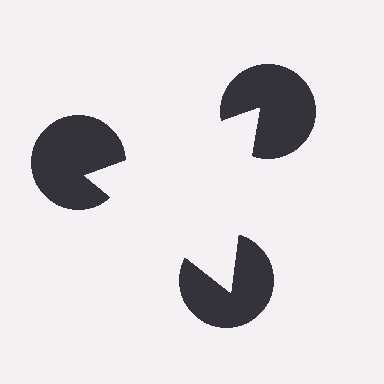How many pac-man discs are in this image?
There are 3 — one at each vertex of the illusory triangle.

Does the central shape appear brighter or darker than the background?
It typically appears slightly brighter than the background, even though no actual brightness change is drawn.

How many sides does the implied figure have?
3 sides.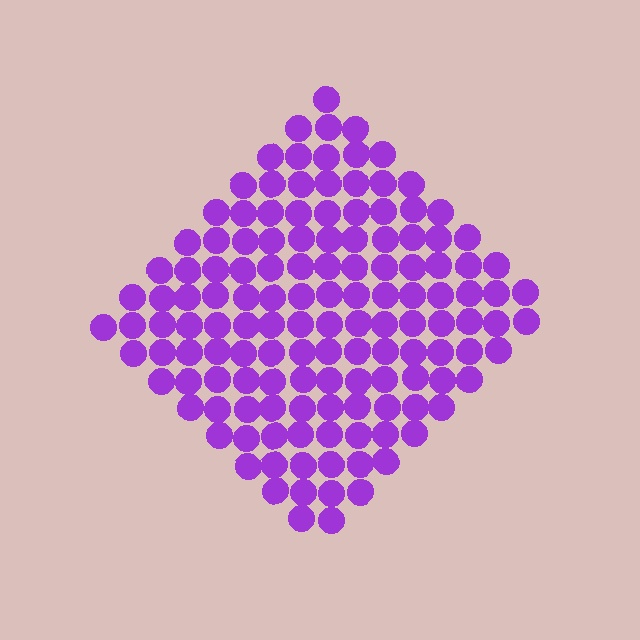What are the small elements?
The small elements are circles.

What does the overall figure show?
The overall figure shows a diamond.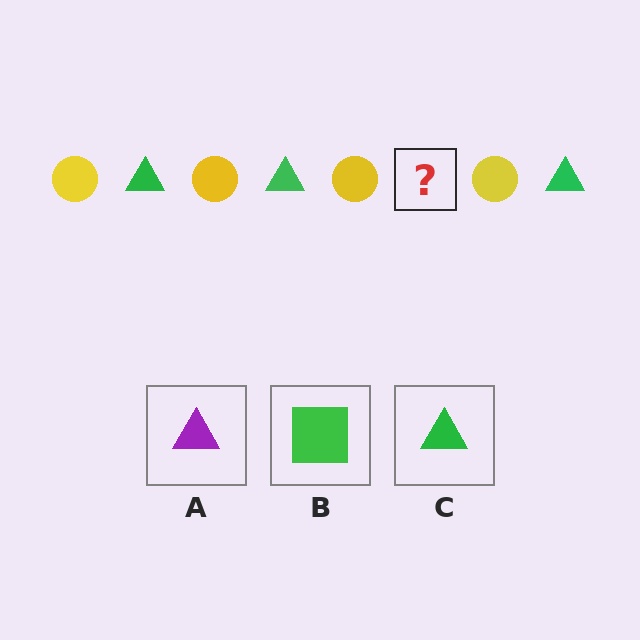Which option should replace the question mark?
Option C.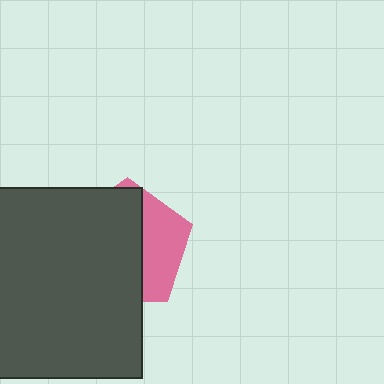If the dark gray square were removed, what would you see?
You would see the complete pink pentagon.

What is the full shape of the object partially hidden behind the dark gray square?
The partially hidden object is a pink pentagon.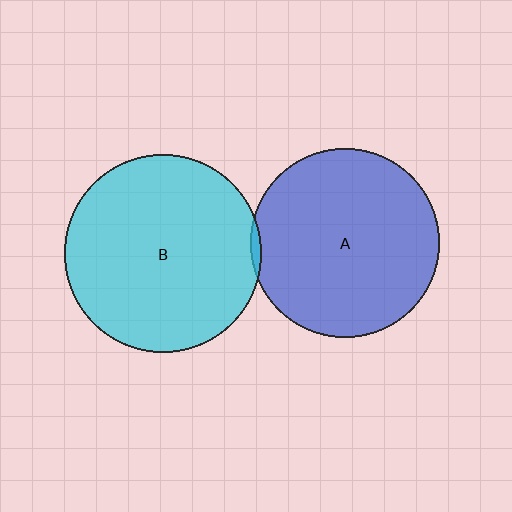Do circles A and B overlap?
Yes.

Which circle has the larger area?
Circle B (cyan).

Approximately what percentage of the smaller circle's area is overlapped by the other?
Approximately 5%.